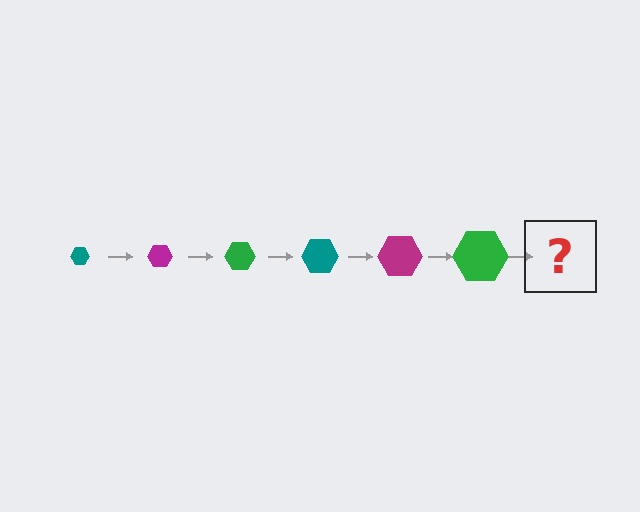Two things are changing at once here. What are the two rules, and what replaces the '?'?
The two rules are that the hexagon grows larger each step and the color cycles through teal, magenta, and green. The '?' should be a teal hexagon, larger than the previous one.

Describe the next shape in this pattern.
It should be a teal hexagon, larger than the previous one.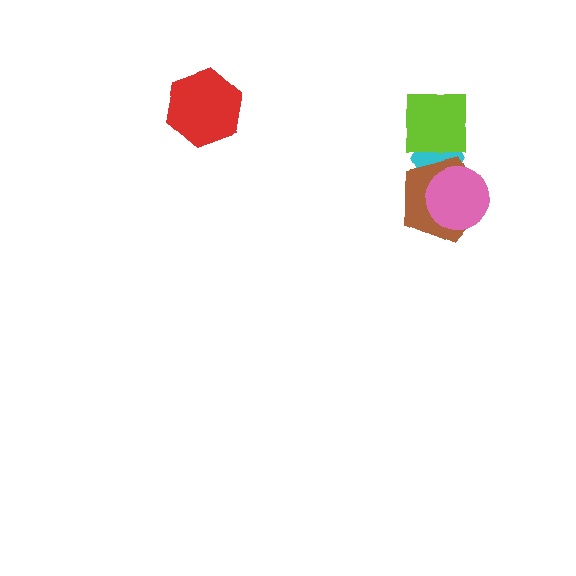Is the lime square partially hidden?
No, no other shape covers it.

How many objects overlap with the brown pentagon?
3 objects overlap with the brown pentagon.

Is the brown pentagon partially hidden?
Yes, it is partially covered by another shape.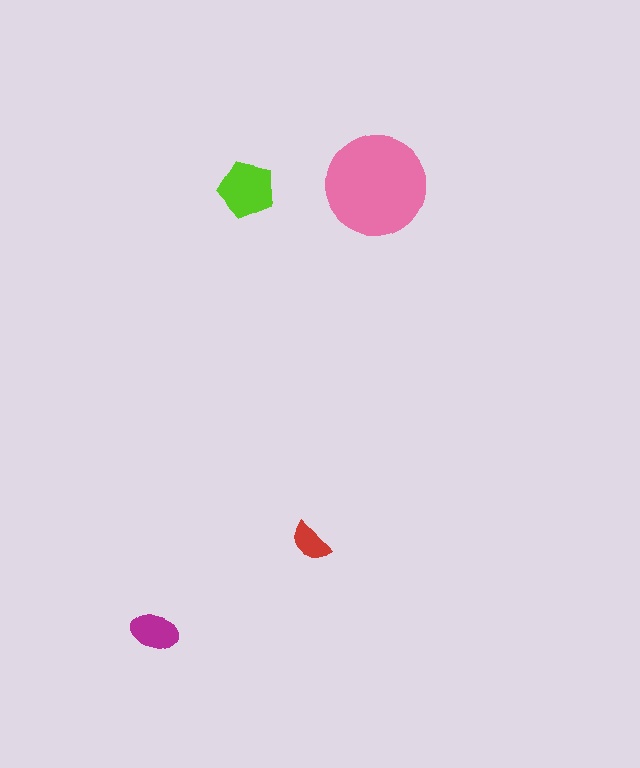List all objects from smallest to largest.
The red semicircle, the magenta ellipse, the lime pentagon, the pink circle.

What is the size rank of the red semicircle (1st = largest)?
4th.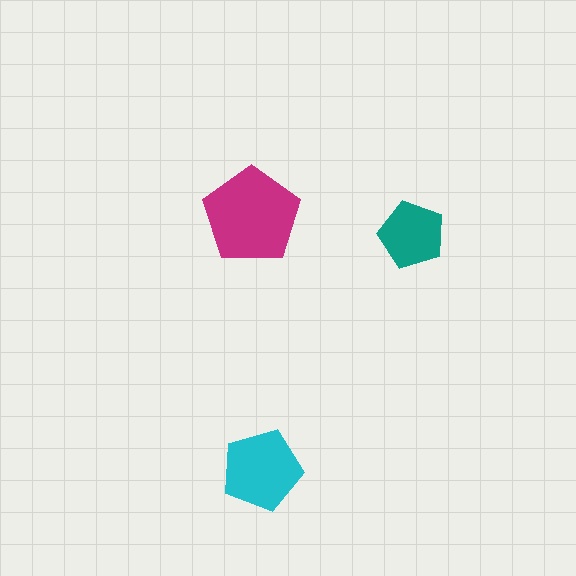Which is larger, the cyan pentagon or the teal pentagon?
The cyan one.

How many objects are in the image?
There are 3 objects in the image.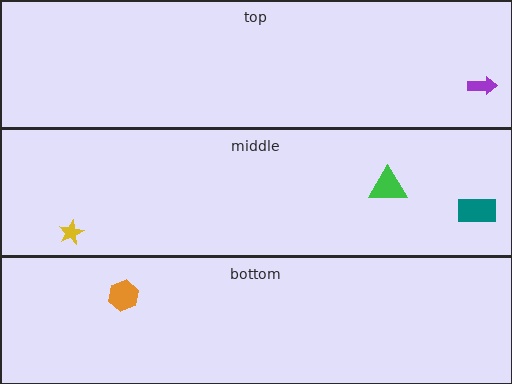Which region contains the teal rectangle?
The middle region.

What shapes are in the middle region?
The green triangle, the yellow star, the teal rectangle.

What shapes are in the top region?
The purple arrow.